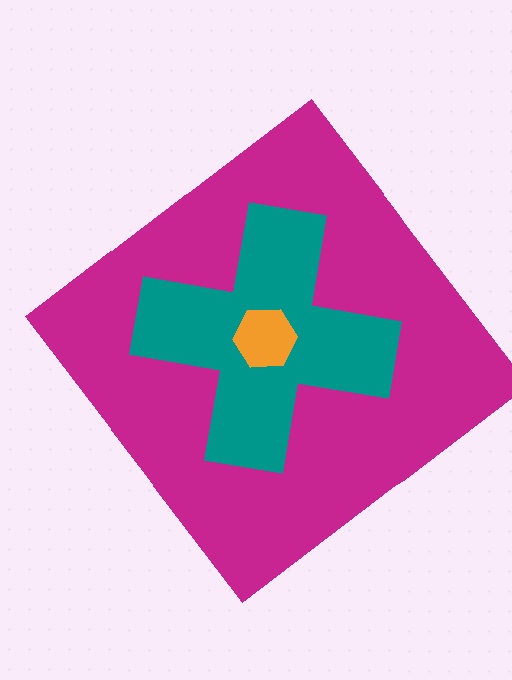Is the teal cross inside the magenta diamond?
Yes.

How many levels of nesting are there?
3.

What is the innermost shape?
The orange hexagon.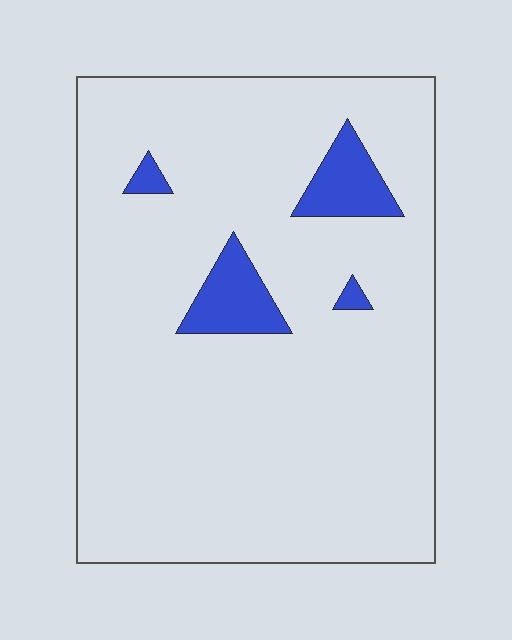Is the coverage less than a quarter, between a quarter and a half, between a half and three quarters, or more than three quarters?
Less than a quarter.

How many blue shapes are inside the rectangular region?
4.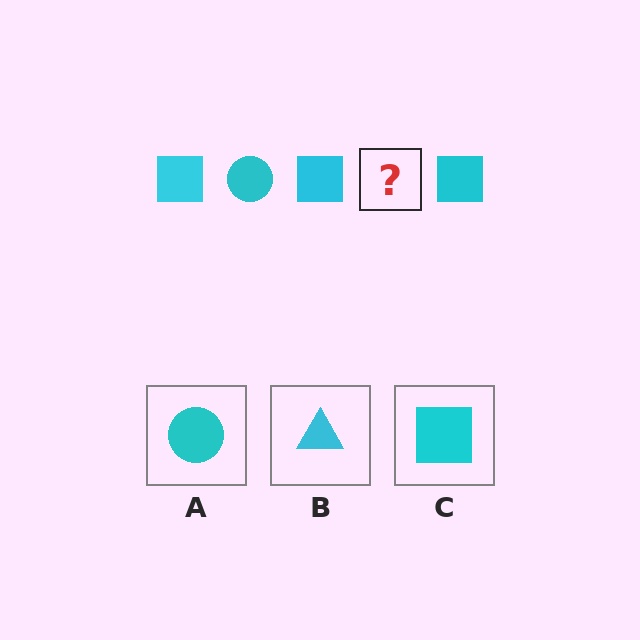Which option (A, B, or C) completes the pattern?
A.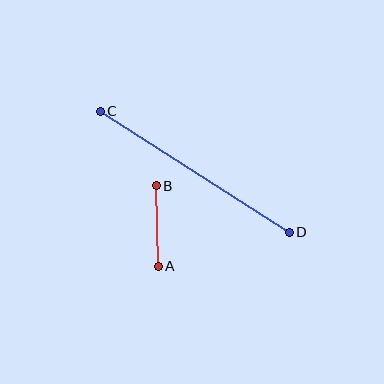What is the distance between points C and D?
The distance is approximately 224 pixels.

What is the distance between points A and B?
The distance is approximately 80 pixels.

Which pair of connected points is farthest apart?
Points C and D are farthest apart.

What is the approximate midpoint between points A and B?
The midpoint is at approximately (157, 226) pixels.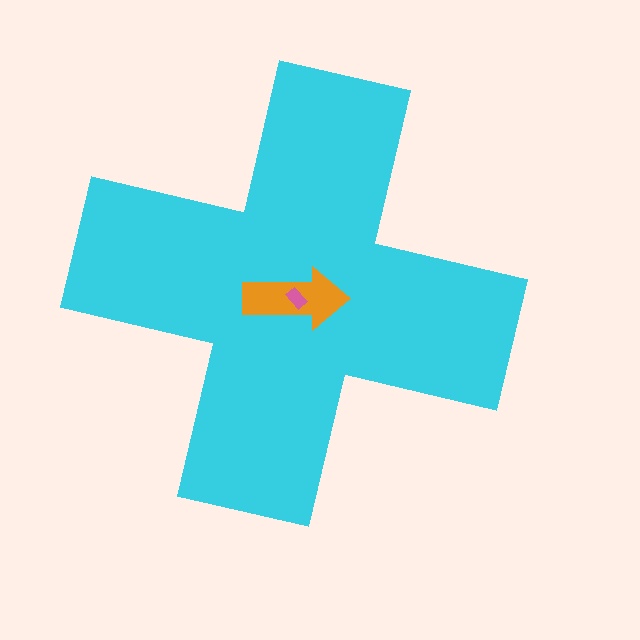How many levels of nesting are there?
3.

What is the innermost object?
The pink rectangle.